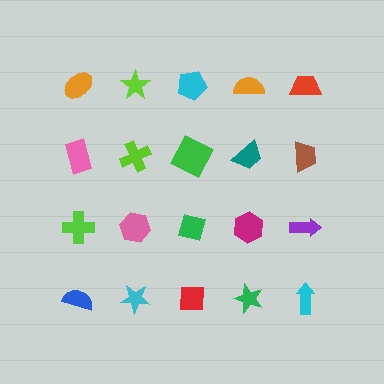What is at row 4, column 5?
A cyan arrow.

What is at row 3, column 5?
A purple arrow.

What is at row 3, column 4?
A magenta hexagon.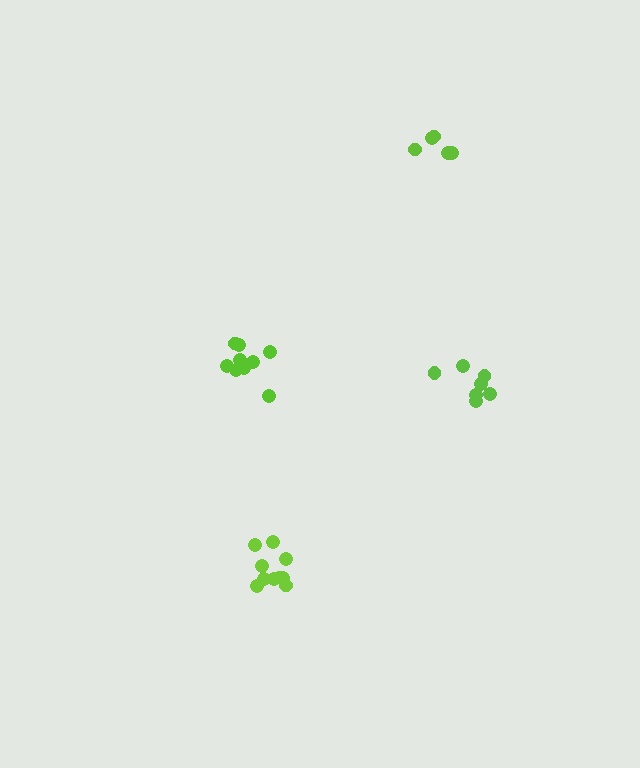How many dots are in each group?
Group 1: 7 dots, Group 2: 5 dots, Group 3: 9 dots, Group 4: 10 dots (31 total).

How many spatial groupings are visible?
There are 4 spatial groupings.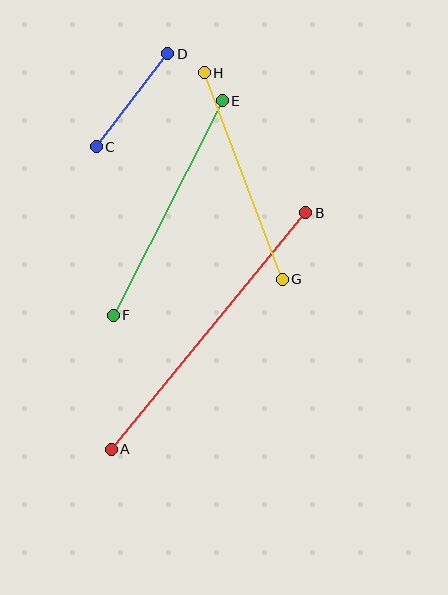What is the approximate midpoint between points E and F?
The midpoint is at approximately (168, 208) pixels.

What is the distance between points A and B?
The distance is approximately 306 pixels.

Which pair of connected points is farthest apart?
Points A and B are farthest apart.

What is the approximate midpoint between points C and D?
The midpoint is at approximately (132, 100) pixels.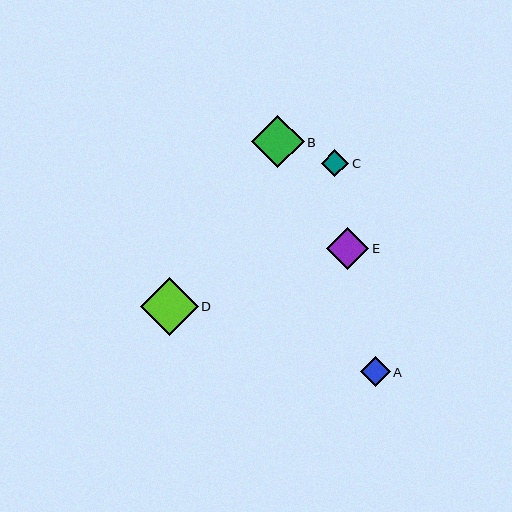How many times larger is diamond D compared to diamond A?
Diamond D is approximately 1.9 times the size of diamond A.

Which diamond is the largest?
Diamond D is the largest with a size of approximately 57 pixels.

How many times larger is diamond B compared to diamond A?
Diamond B is approximately 1.8 times the size of diamond A.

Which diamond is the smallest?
Diamond C is the smallest with a size of approximately 27 pixels.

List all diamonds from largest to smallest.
From largest to smallest: D, B, E, A, C.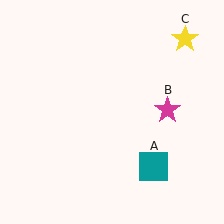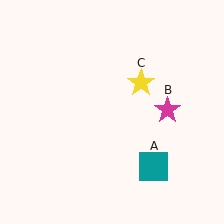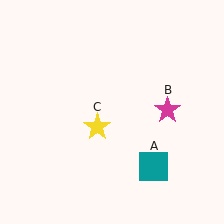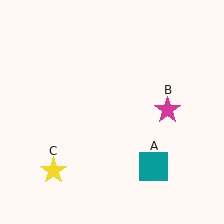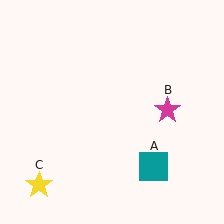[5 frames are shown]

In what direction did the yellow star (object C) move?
The yellow star (object C) moved down and to the left.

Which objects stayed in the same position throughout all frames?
Teal square (object A) and magenta star (object B) remained stationary.